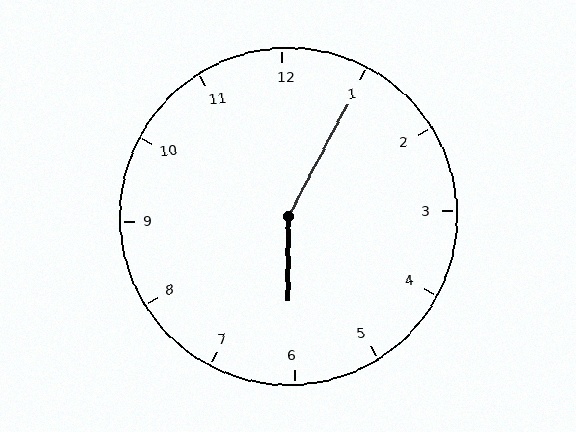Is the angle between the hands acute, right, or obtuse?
It is obtuse.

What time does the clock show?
6:05.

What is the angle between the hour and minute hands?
Approximately 152 degrees.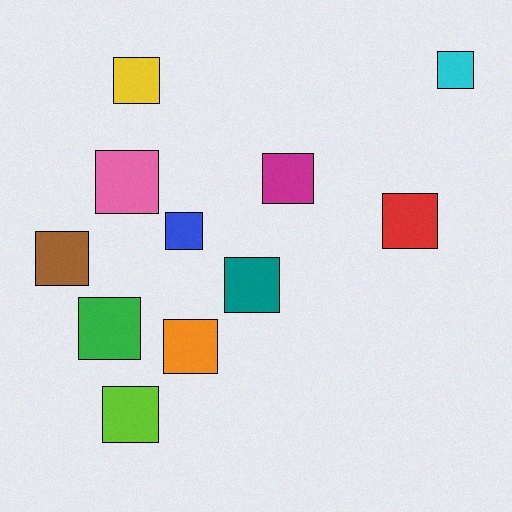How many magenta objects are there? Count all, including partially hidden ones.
There is 1 magenta object.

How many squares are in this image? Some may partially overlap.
There are 11 squares.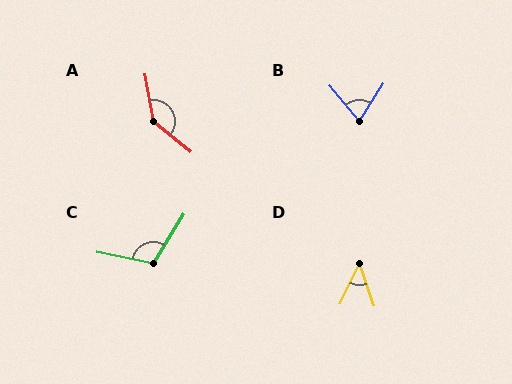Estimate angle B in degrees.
Approximately 72 degrees.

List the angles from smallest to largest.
D (45°), B (72°), C (110°), A (139°).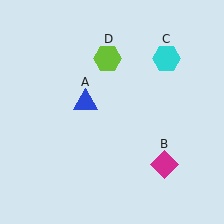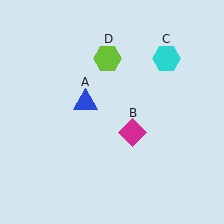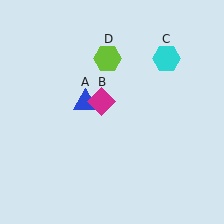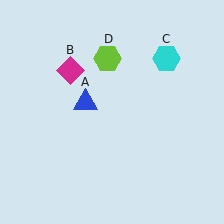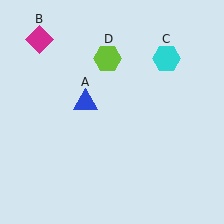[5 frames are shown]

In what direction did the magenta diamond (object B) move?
The magenta diamond (object B) moved up and to the left.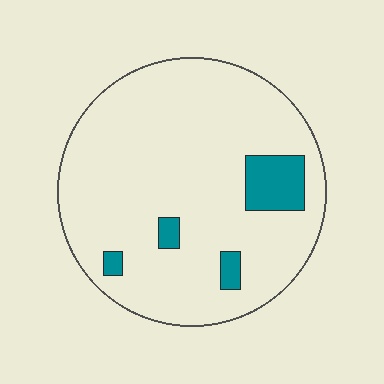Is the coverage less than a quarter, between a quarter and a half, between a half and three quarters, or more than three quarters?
Less than a quarter.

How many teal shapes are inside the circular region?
4.